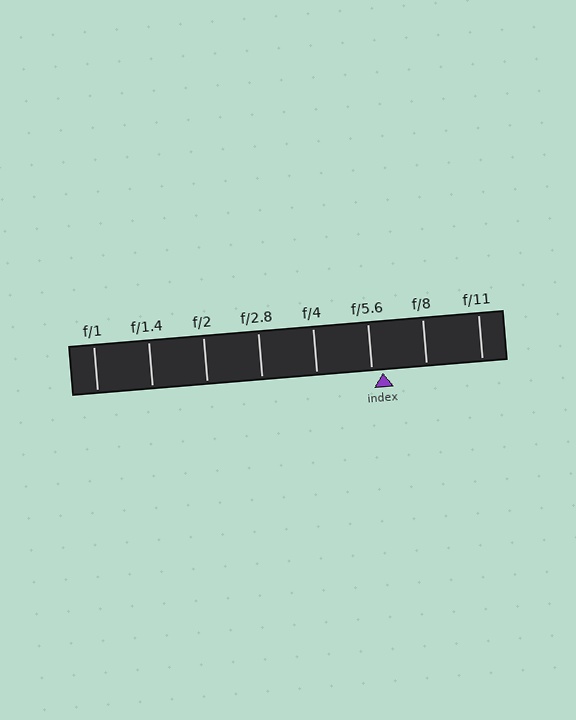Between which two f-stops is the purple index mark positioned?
The index mark is between f/5.6 and f/8.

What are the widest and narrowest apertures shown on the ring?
The widest aperture shown is f/1 and the narrowest is f/11.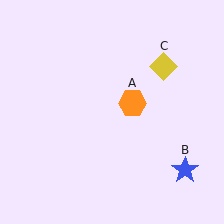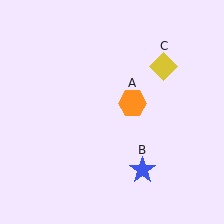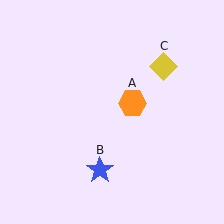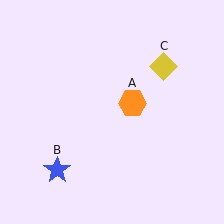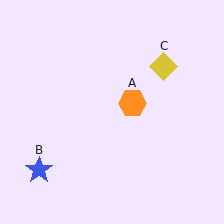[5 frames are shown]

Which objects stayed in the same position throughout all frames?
Orange hexagon (object A) and yellow diamond (object C) remained stationary.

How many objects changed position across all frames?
1 object changed position: blue star (object B).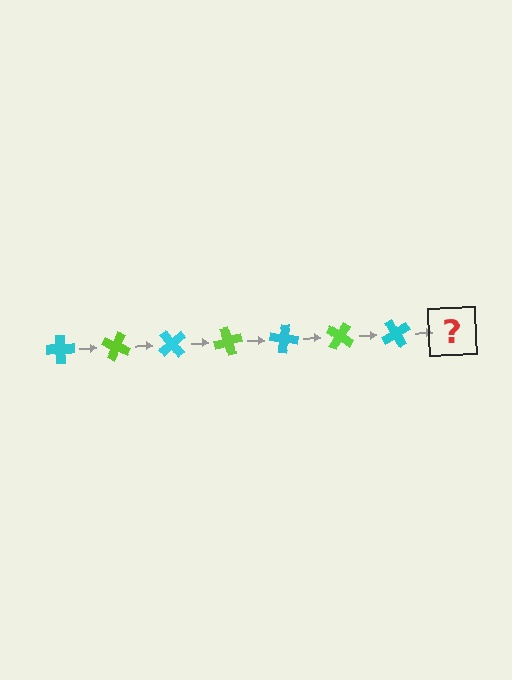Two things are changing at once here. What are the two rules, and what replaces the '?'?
The two rules are that it rotates 25 degrees each step and the color cycles through cyan and lime. The '?' should be a lime cross, rotated 175 degrees from the start.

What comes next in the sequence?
The next element should be a lime cross, rotated 175 degrees from the start.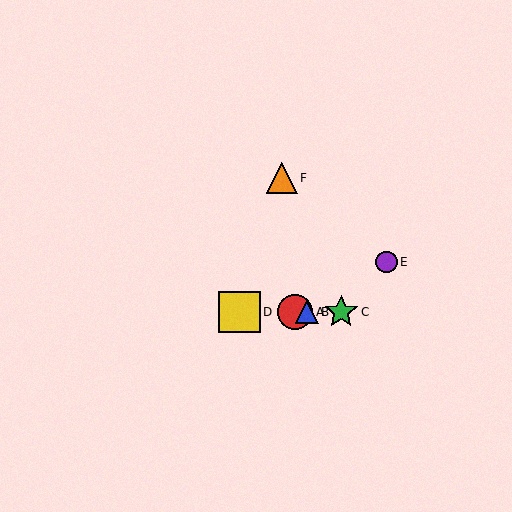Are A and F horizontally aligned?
No, A is at y≈312 and F is at y≈178.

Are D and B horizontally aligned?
Yes, both are at y≈312.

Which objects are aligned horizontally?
Objects A, B, C, D are aligned horizontally.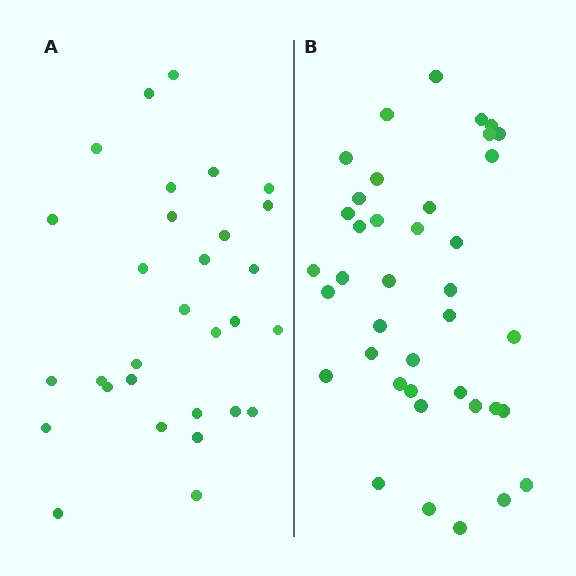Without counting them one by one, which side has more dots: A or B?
Region B (the right region) has more dots.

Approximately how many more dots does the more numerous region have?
Region B has roughly 8 or so more dots than region A.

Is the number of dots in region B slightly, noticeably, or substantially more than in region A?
Region B has noticeably more, but not dramatically so. The ratio is roughly 1.3 to 1.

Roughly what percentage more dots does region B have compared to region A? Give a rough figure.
About 30% more.